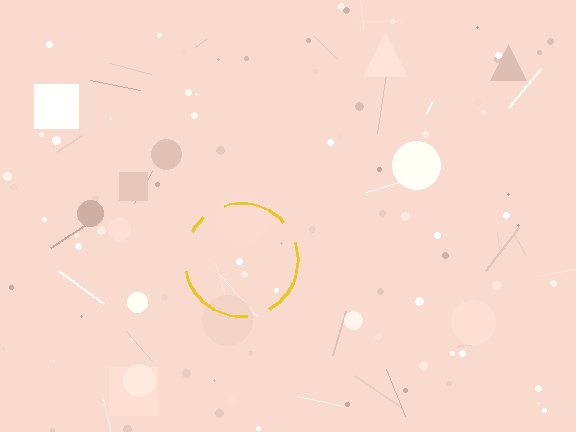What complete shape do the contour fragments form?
The contour fragments form a circle.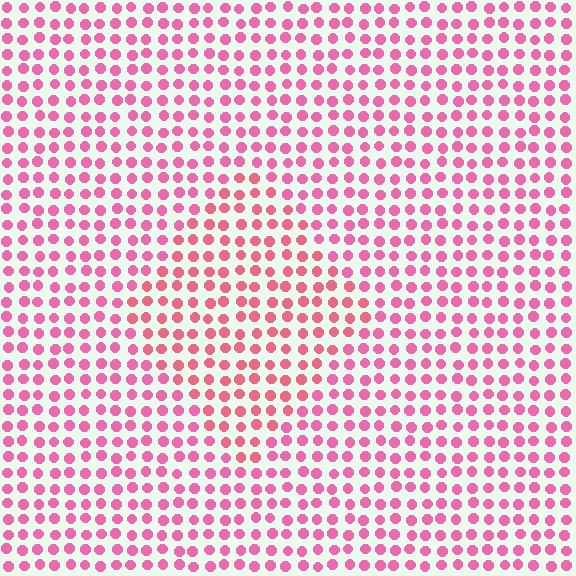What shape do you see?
I see a diamond.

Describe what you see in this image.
The image is filled with small pink elements in a uniform arrangement. A diamond-shaped region is visible where the elements are tinted to a slightly different hue, forming a subtle color boundary.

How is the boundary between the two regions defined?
The boundary is defined purely by a slight shift in hue (about 19 degrees). Spacing, size, and orientation are identical on both sides.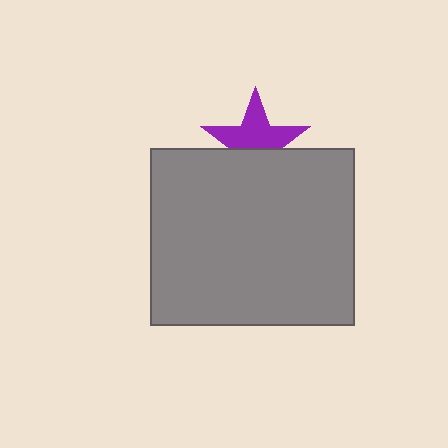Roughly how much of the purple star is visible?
About half of it is visible (roughly 59%).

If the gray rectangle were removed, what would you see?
You would see the complete purple star.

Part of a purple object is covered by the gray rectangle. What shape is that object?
It is a star.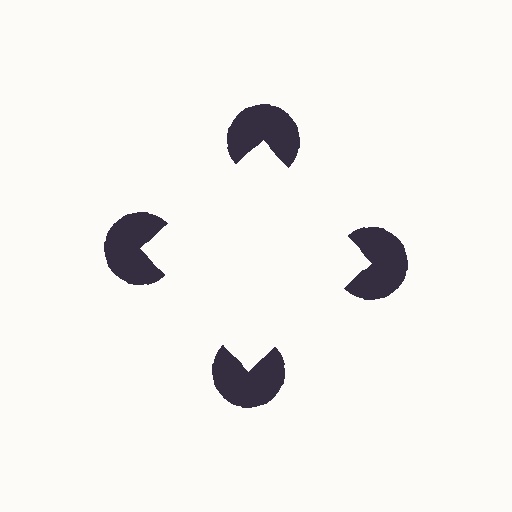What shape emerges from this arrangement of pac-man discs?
An illusory square — its edges are inferred from the aligned wedge cuts in the pac-man discs, not physically drawn.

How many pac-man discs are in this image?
There are 4 — one at each vertex of the illusory square.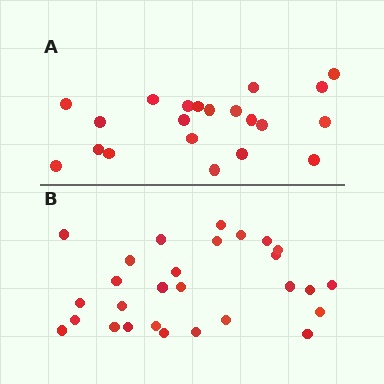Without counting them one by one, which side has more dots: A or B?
Region B (the bottom region) has more dots.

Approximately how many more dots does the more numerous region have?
Region B has roughly 8 or so more dots than region A.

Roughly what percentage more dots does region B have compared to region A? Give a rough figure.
About 35% more.